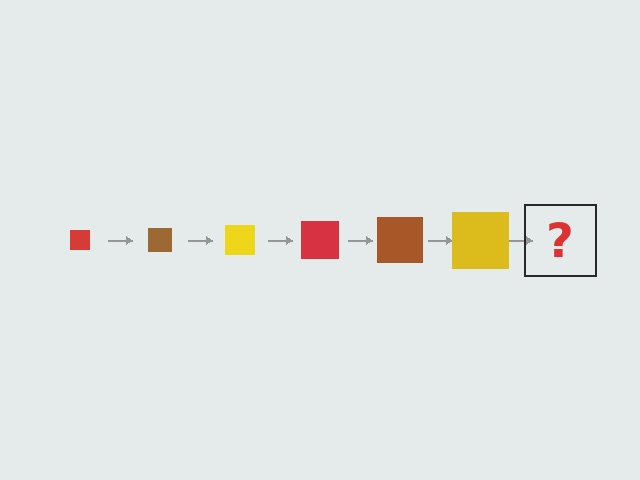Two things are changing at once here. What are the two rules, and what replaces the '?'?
The two rules are that the square grows larger each step and the color cycles through red, brown, and yellow. The '?' should be a red square, larger than the previous one.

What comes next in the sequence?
The next element should be a red square, larger than the previous one.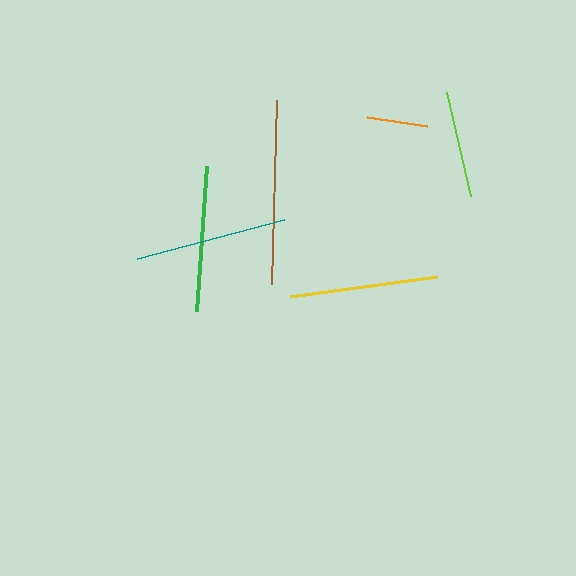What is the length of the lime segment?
The lime segment is approximately 107 pixels long.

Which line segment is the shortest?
The orange line is the shortest at approximately 61 pixels.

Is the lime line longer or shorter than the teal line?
The teal line is longer than the lime line.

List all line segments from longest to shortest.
From longest to shortest: brown, teal, yellow, green, lime, orange.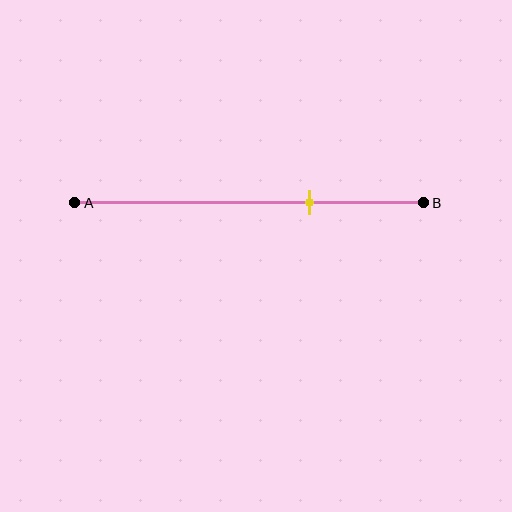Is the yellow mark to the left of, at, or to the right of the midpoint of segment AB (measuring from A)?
The yellow mark is to the right of the midpoint of segment AB.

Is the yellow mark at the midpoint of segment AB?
No, the mark is at about 65% from A, not at the 50% midpoint.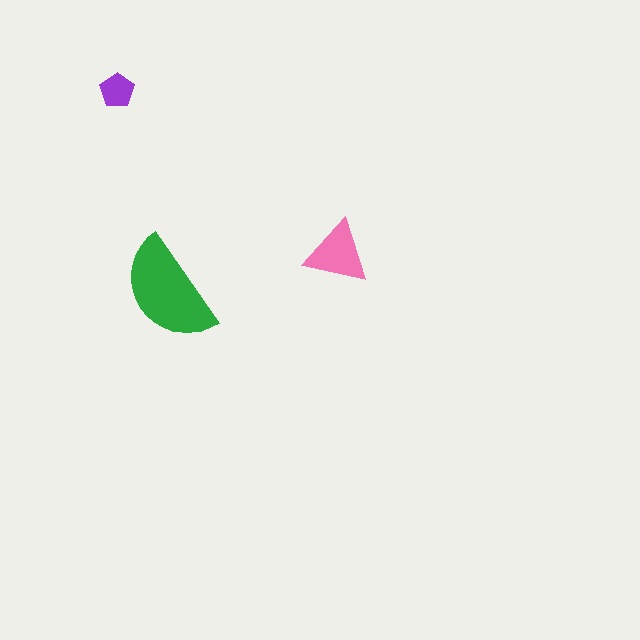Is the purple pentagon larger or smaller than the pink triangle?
Smaller.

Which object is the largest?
The green semicircle.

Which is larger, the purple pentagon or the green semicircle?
The green semicircle.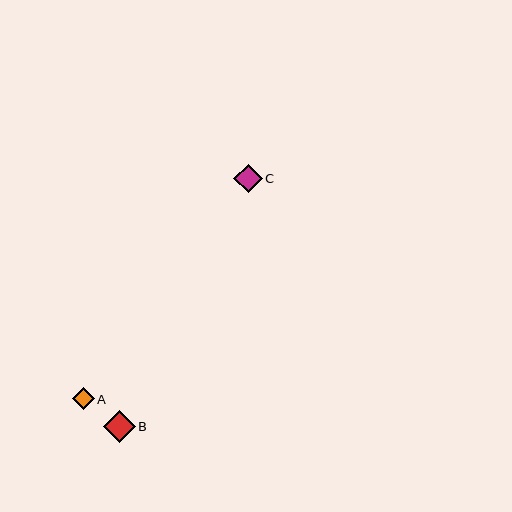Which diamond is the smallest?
Diamond A is the smallest with a size of approximately 22 pixels.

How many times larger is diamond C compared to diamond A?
Diamond C is approximately 1.3 times the size of diamond A.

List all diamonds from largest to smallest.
From largest to smallest: B, C, A.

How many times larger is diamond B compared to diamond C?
Diamond B is approximately 1.1 times the size of diamond C.